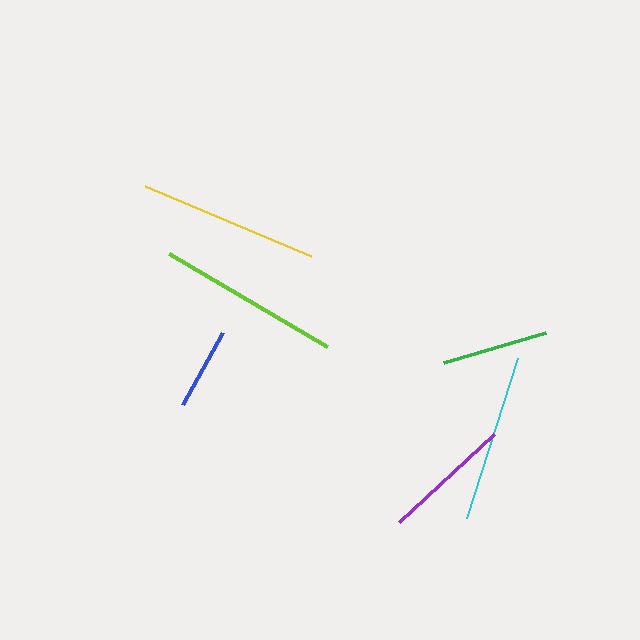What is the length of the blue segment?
The blue segment is approximately 82 pixels long.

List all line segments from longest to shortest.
From longest to shortest: lime, yellow, cyan, purple, green, blue.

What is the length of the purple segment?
The purple segment is approximately 130 pixels long.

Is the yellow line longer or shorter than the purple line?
The yellow line is longer than the purple line.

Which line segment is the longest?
The lime line is the longest at approximately 183 pixels.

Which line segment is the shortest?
The blue line is the shortest at approximately 82 pixels.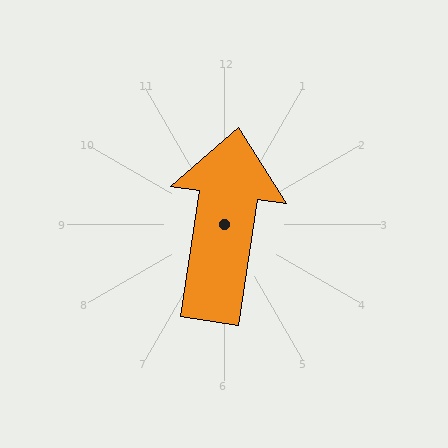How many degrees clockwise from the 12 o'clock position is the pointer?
Approximately 9 degrees.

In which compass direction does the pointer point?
North.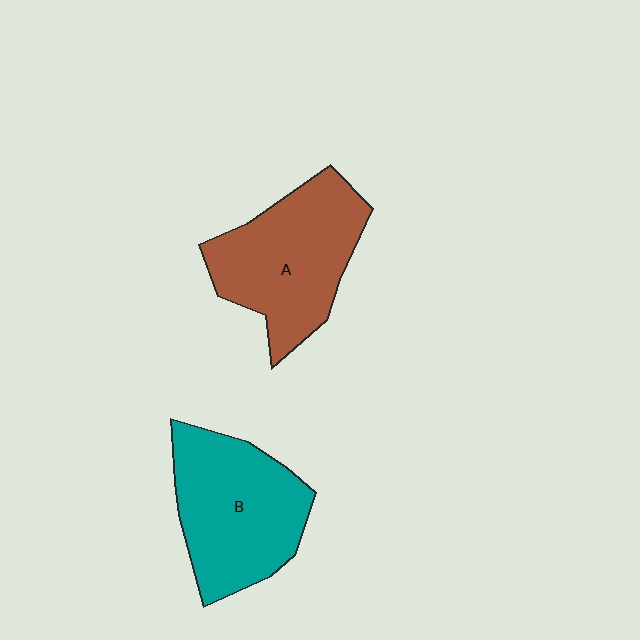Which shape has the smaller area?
Shape B (teal).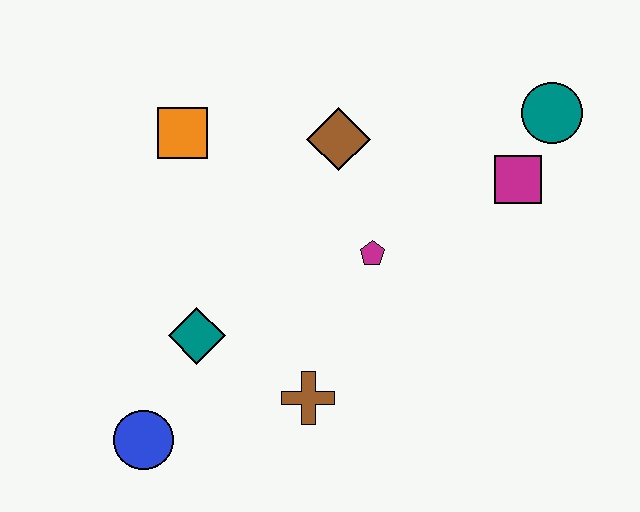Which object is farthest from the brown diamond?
The blue circle is farthest from the brown diamond.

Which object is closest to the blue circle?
The teal diamond is closest to the blue circle.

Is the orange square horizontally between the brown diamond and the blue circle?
Yes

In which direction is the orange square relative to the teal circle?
The orange square is to the left of the teal circle.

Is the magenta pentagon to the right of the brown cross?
Yes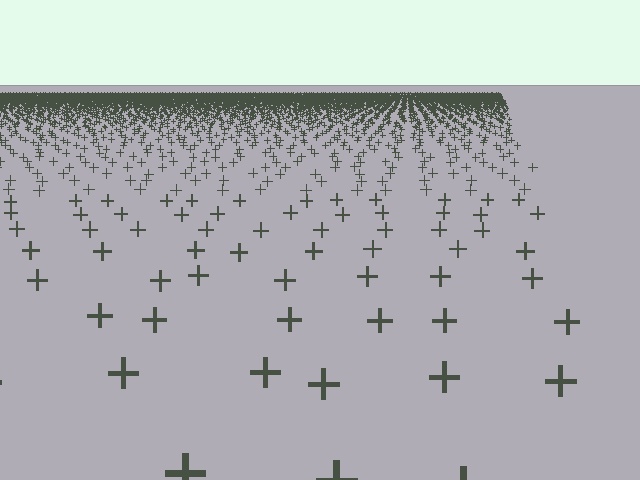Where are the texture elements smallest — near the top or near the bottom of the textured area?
Near the top.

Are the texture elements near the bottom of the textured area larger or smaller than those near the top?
Larger. Near the bottom, elements are closer to the viewer and appear at a bigger on-screen size.